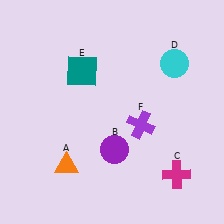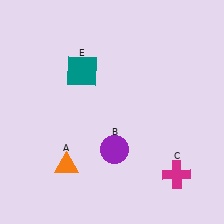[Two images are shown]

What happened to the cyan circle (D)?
The cyan circle (D) was removed in Image 2. It was in the top-right area of Image 1.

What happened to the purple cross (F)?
The purple cross (F) was removed in Image 2. It was in the bottom-right area of Image 1.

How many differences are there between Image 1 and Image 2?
There are 2 differences between the two images.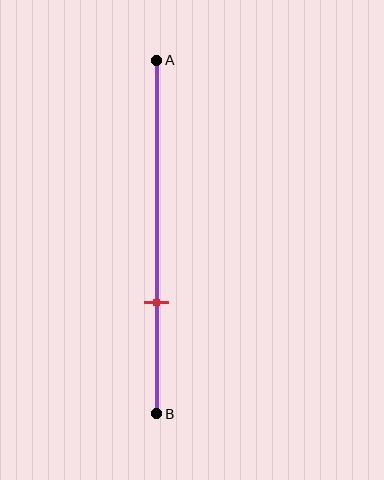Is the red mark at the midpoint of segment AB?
No, the mark is at about 70% from A, not at the 50% midpoint.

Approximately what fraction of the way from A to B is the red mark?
The red mark is approximately 70% of the way from A to B.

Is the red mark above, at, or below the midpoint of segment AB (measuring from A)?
The red mark is below the midpoint of segment AB.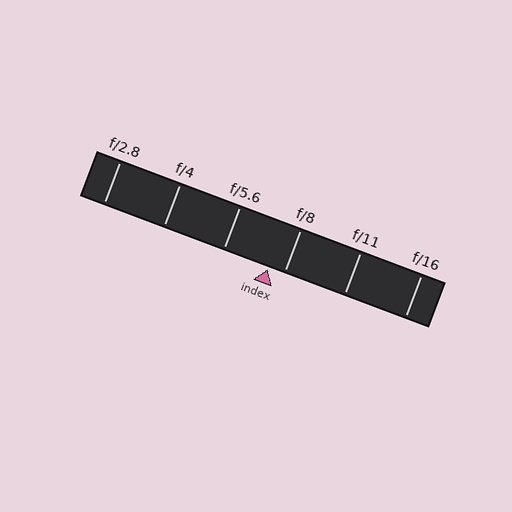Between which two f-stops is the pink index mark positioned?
The index mark is between f/5.6 and f/8.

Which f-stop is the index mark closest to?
The index mark is closest to f/8.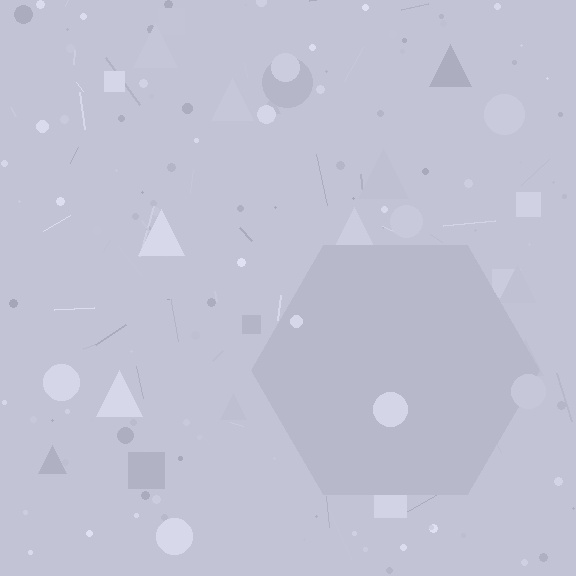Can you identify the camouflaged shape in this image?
The camouflaged shape is a hexagon.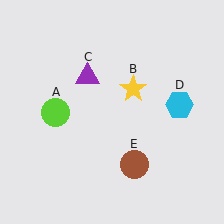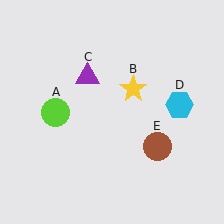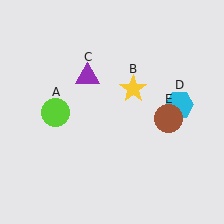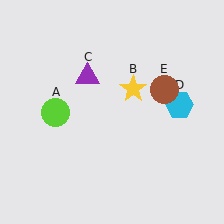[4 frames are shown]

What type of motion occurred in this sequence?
The brown circle (object E) rotated counterclockwise around the center of the scene.